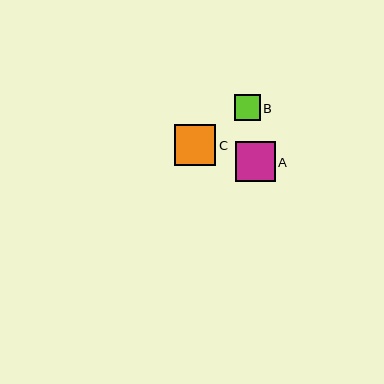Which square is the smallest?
Square B is the smallest with a size of approximately 26 pixels.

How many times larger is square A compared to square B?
Square A is approximately 1.5 times the size of square B.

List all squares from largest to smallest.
From largest to smallest: C, A, B.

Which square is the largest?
Square C is the largest with a size of approximately 41 pixels.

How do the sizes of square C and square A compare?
Square C and square A are approximately the same size.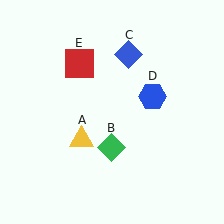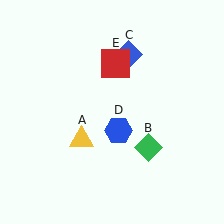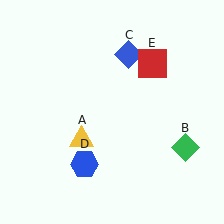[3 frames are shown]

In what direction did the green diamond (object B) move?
The green diamond (object B) moved right.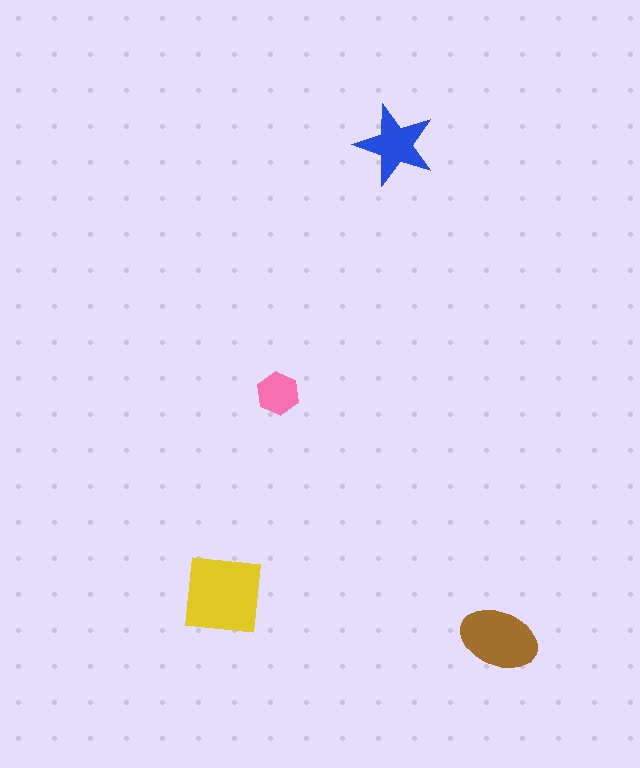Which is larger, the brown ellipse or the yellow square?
The yellow square.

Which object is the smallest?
The pink hexagon.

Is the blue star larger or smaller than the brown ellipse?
Smaller.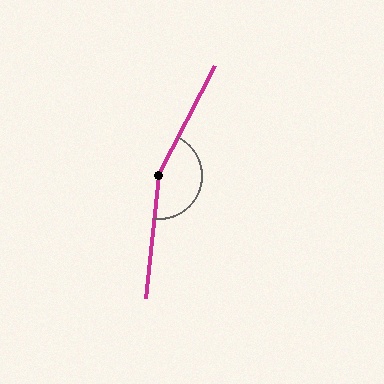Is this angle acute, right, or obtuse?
It is obtuse.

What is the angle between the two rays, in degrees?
Approximately 159 degrees.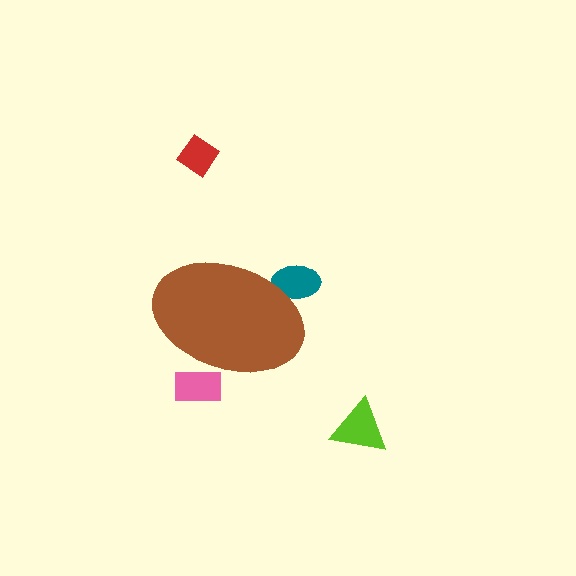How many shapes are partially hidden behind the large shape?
2 shapes are partially hidden.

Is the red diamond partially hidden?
No, the red diamond is fully visible.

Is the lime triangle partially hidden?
No, the lime triangle is fully visible.